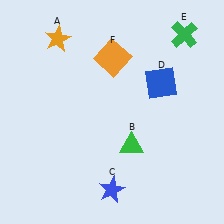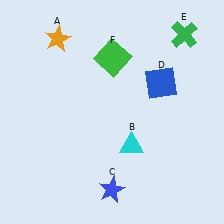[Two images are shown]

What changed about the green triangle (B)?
In Image 1, B is green. In Image 2, it changed to cyan.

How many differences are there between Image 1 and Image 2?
There are 2 differences between the two images.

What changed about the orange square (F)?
In Image 1, F is orange. In Image 2, it changed to green.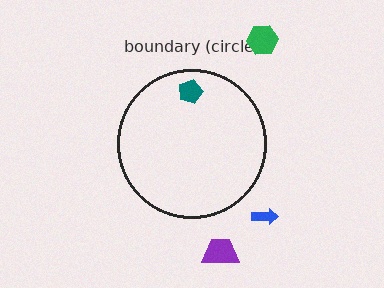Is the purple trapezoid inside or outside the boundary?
Outside.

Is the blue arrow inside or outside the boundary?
Outside.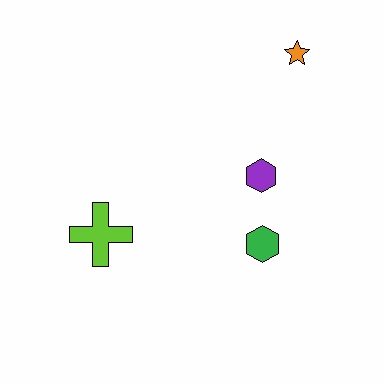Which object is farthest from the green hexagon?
The orange star is farthest from the green hexagon.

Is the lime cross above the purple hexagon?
No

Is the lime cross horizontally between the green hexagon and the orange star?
No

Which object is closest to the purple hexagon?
The green hexagon is closest to the purple hexagon.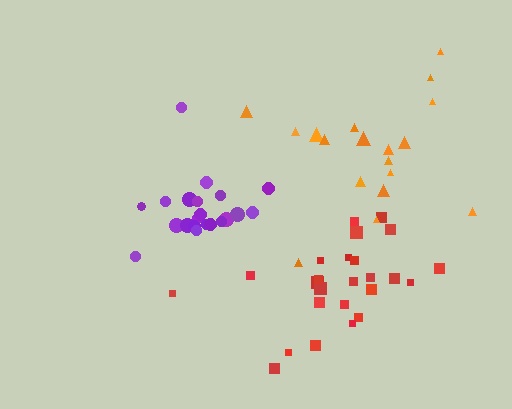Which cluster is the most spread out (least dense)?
Orange.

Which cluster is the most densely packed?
Purple.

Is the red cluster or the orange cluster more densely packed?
Red.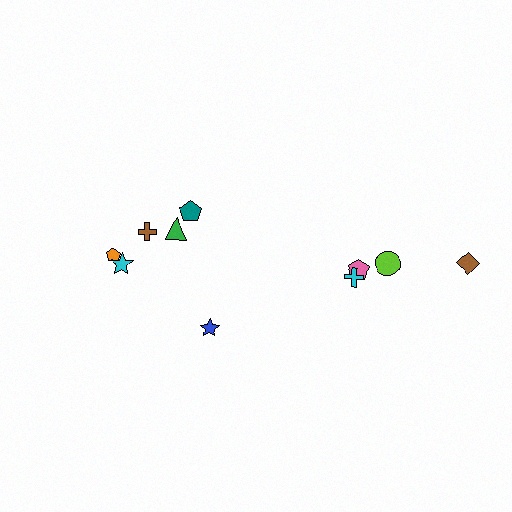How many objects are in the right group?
There are 4 objects.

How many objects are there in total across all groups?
There are 10 objects.